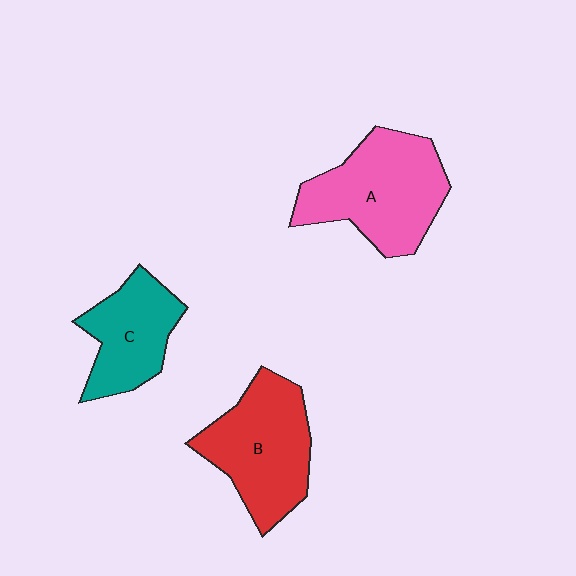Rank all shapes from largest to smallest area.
From largest to smallest: A (pink), B (red), C (teal).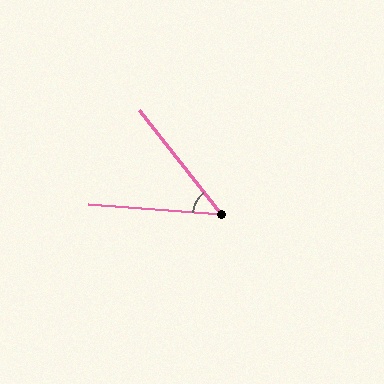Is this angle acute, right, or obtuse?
It is acute.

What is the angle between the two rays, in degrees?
Approximately 47 degrees.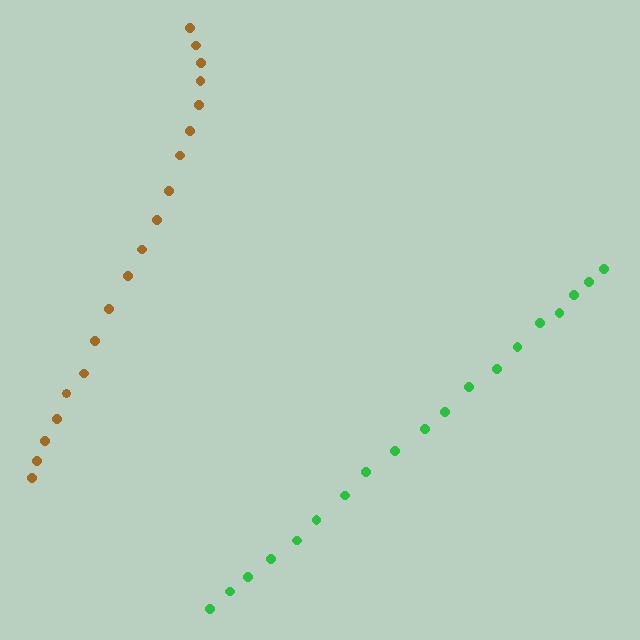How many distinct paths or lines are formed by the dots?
There are 2 distinct paths.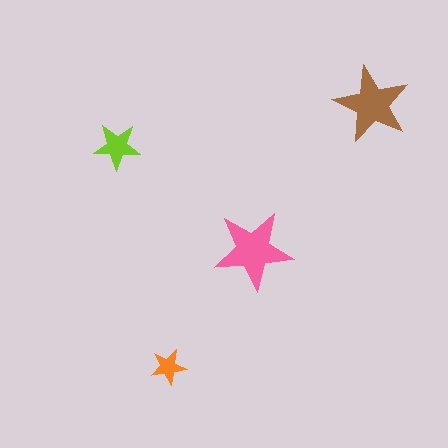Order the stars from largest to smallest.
the pink one, the brown one, the lime one, the orange one.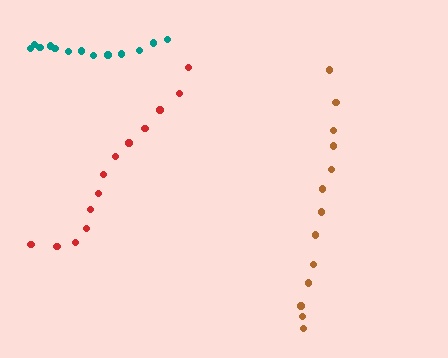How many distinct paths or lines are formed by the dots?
There are 3 distinct paths.